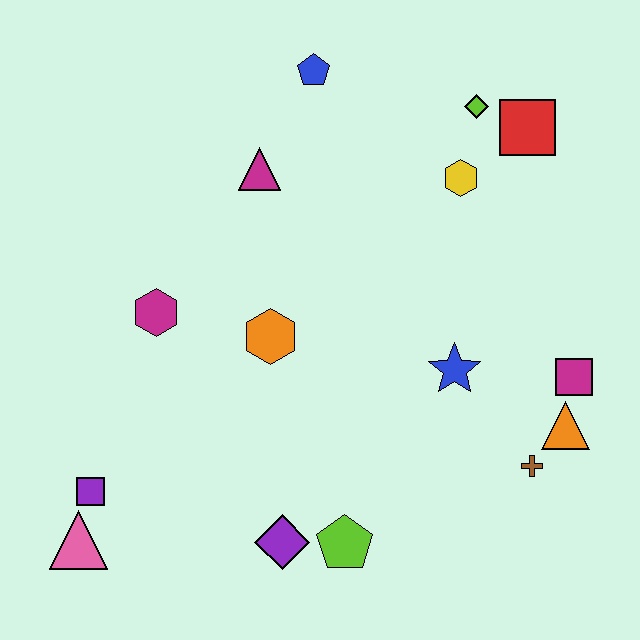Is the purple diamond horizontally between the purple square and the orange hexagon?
No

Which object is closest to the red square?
The lime diamond is closest to the red square.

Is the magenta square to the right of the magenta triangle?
Yes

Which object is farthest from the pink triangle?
The red square is farthest from the pink triangle.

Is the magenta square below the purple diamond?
No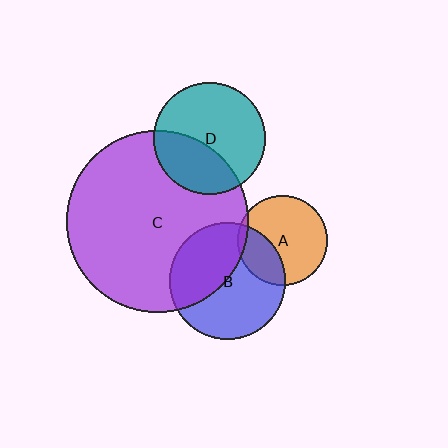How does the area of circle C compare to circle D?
Approximately 2.7 times.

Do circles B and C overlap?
Yes.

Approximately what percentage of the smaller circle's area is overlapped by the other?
Approximately 40%.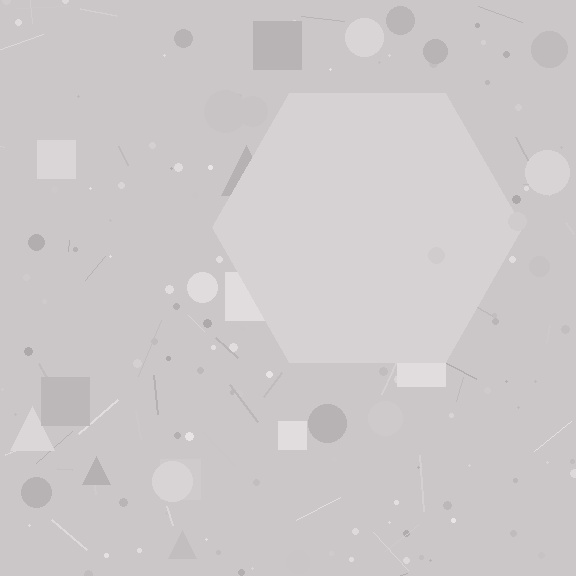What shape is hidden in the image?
A hexagon is hidden in the image.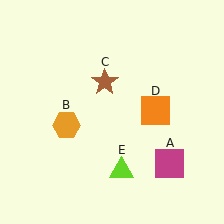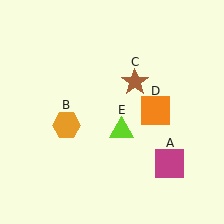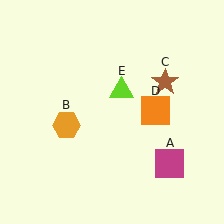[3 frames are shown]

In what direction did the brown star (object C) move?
The brown star (object C) moved right.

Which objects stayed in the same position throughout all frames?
Magenta square (object A) and orange hexagon (object B) and orange square (object D) remained stationary.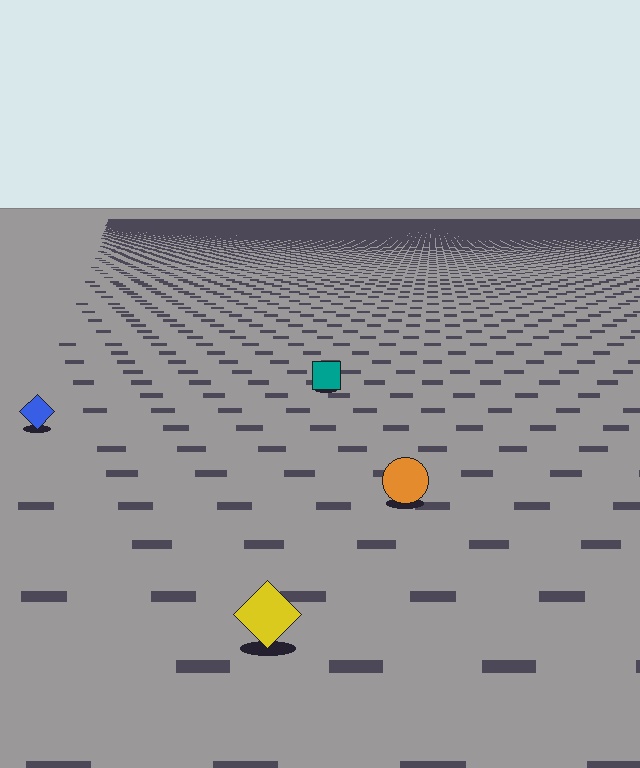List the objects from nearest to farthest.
From nearest to farthest: the yellow diamond, the orange circle, the blue diamond, the teal square.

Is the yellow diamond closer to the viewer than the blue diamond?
Yes. The yellow diamond is closer — you can tell from the texture gradient: the ground texture is coarser near it.